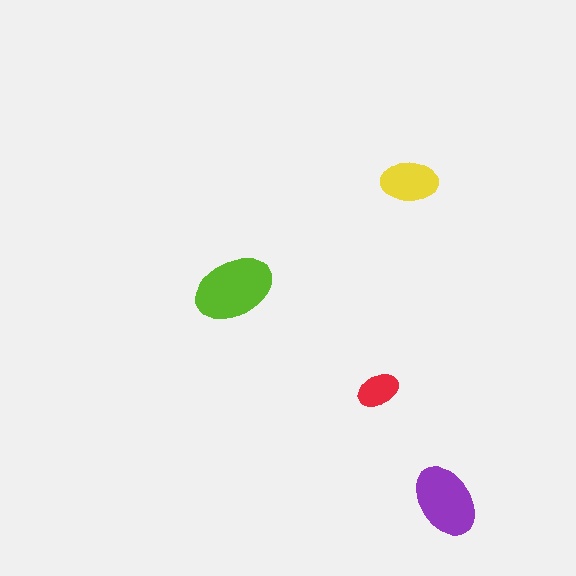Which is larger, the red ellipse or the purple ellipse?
The purple one.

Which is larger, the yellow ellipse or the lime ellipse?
The lime one.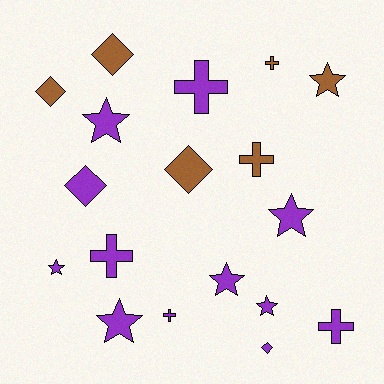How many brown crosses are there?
There are 2 brown crosses.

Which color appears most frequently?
Purple, with 12 objects.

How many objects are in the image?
There are 18 objects.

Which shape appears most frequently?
Star, with 7 objects.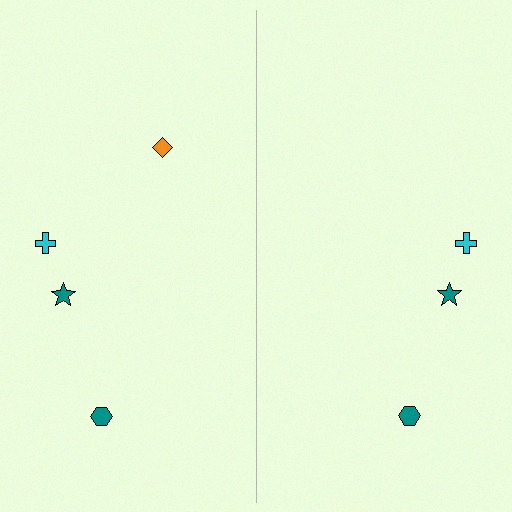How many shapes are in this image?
There are 7 shapes in this image.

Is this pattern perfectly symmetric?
No, the pattern is not perfectly symmetric. A orange diamond is missing from the right side.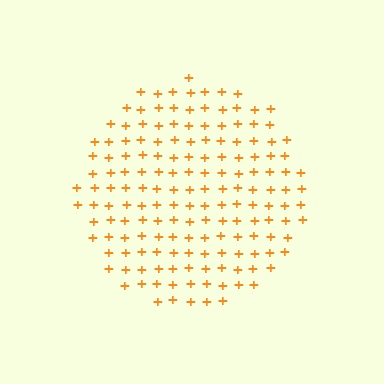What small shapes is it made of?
It is made of small plus signs.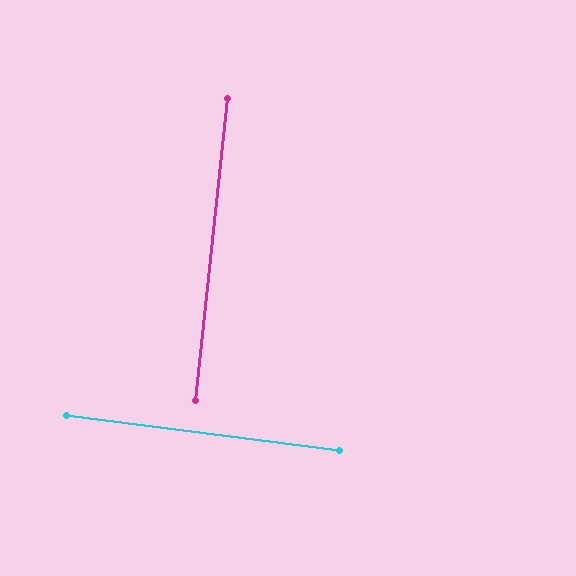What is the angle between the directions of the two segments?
Approximately 89 degrees.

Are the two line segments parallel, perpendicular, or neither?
Perpendicular — they meet at approximately 89°.